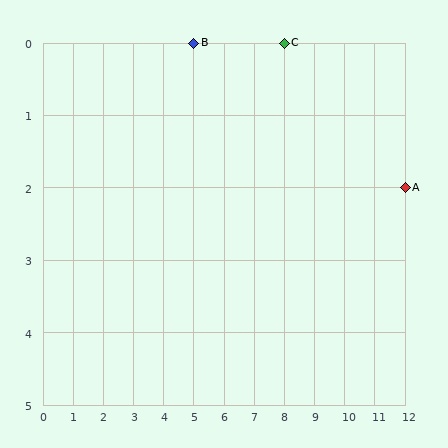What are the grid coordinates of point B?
Point B is at grid coordinates (5, 0).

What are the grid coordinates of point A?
Point A is at grid coordinates (12, 2).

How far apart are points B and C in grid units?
Points B and C are 3 columns apart.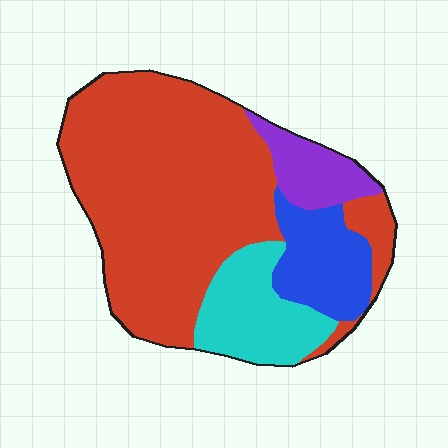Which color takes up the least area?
Purple, at roughly 10%.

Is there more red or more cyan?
Red.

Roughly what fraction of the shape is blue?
Blue covers about 15% of the shape.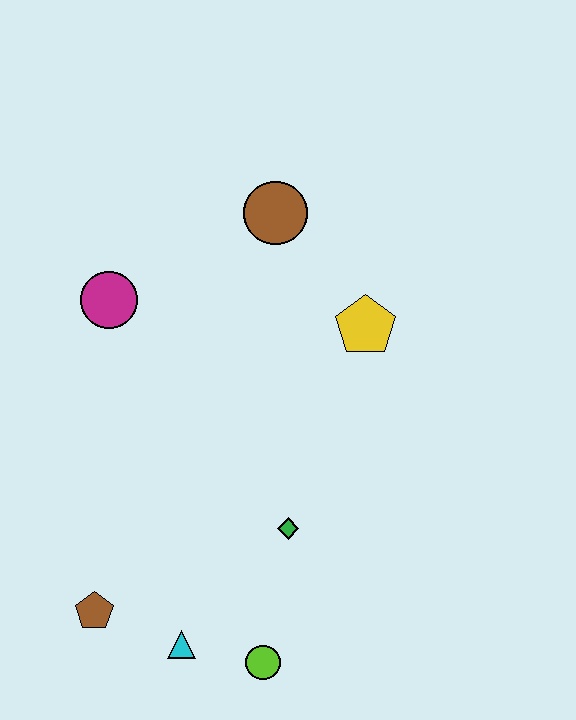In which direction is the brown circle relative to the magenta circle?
The brown circle is to the right of the magenta circle.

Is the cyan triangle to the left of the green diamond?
Yes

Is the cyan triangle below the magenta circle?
Yes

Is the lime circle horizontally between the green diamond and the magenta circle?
Yes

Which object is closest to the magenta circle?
The brown circle is closest to the magenta circle.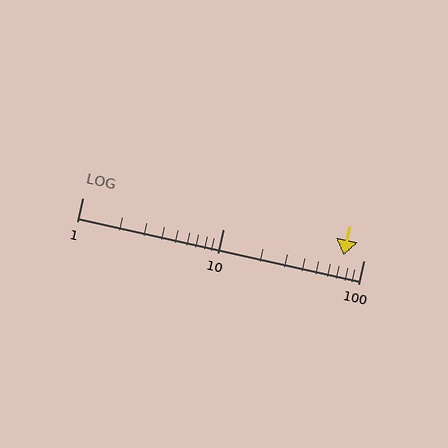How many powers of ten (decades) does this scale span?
The scale spans 2 decades, from 1 to 100.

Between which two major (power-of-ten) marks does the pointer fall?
The pointer is between 10 and 100.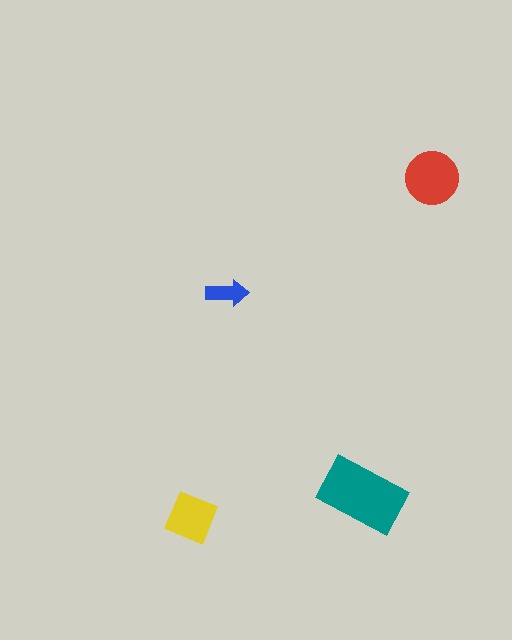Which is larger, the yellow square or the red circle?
The red circle.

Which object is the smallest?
The blue arrow.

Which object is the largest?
The teal rectangle.